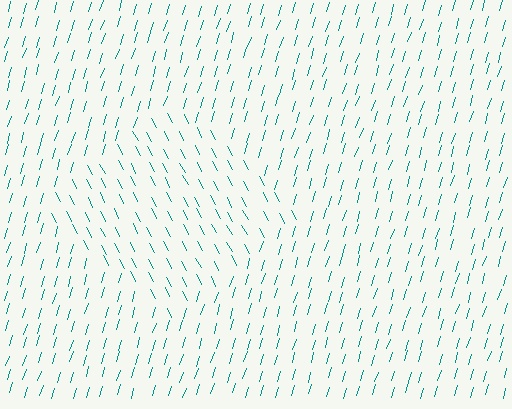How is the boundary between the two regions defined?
The boundary is defined purely by a change in line orientation (approximately 45 degrees difference). All lines are the same color and thickness.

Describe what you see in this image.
The image is filled with small teal line segments. A diamond region in the image has lines oriented differently from the surrounding lines, creating a visible texture boundary.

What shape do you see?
I see a diamond.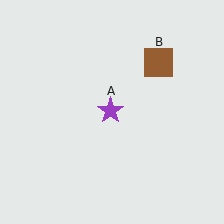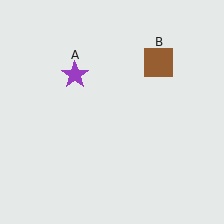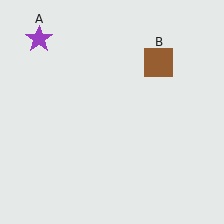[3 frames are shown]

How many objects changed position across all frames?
1 object changed position: purple star (object A).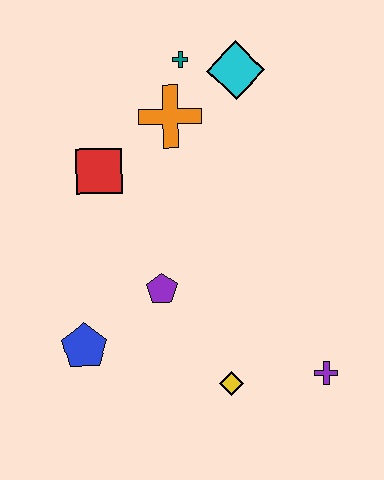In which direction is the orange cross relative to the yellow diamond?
The orange cross is above the yellow diamond.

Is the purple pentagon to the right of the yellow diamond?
No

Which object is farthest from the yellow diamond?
The teal cross is farthest from the yellow diamond.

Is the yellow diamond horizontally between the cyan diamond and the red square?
Yes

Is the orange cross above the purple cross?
Yes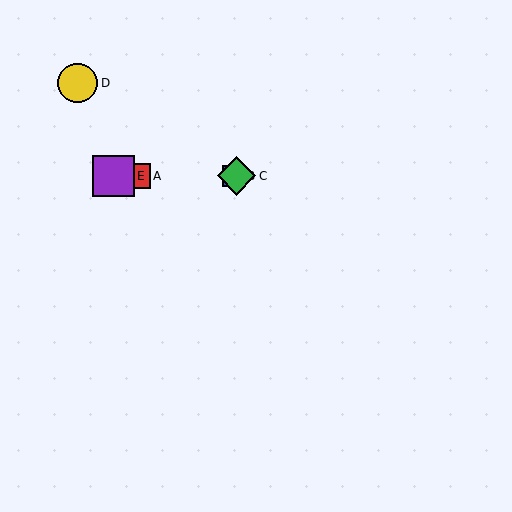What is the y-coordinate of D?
Object D is at y≈83.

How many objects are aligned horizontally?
4 objects (A, B, C, E) are aligned horizontally.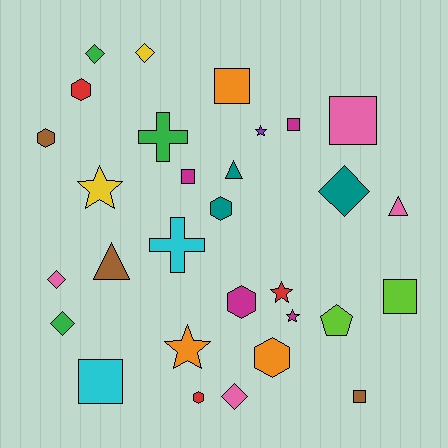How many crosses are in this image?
There are 2 crosses.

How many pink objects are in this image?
There are 4 pink objects.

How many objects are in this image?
There are 30 objects.